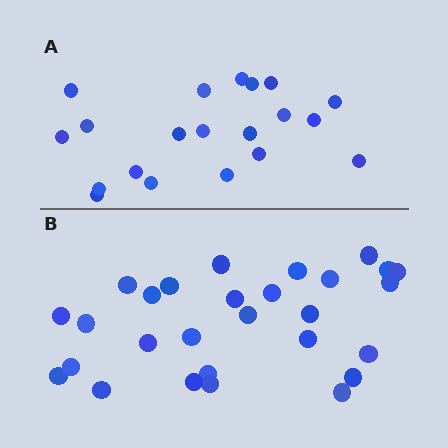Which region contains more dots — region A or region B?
Region B (the bottom region) has more dots.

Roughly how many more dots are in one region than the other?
Region B has roughly 8 or so more dots than region A.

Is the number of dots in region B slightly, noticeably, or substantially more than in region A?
Region B has noticeably more, but not dramatically so. The ratio is roughly 1.4 to 1.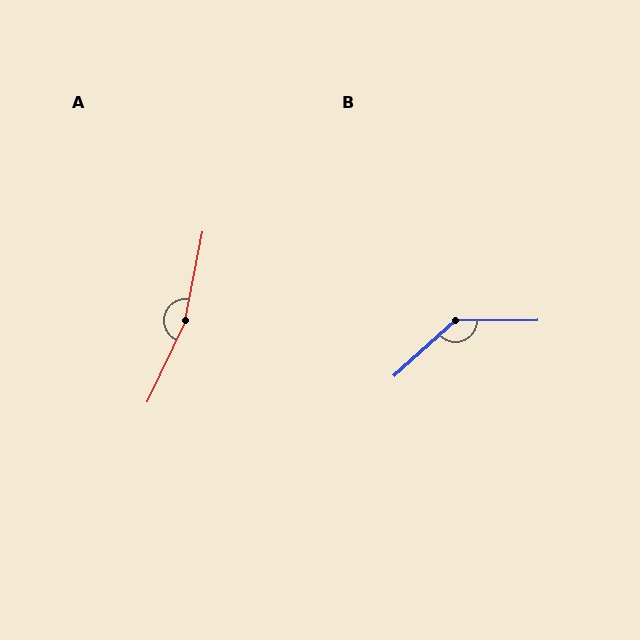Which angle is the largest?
A, at approximately 166 degrees.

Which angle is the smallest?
B, at approximately 138 degrees.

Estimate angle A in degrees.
Approximately 166 degrees.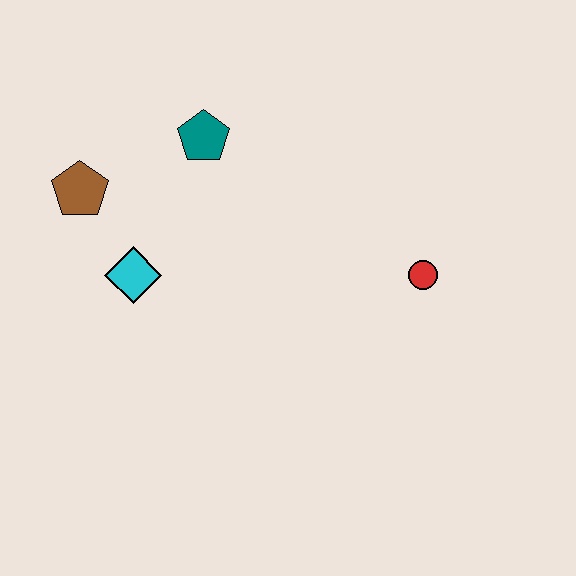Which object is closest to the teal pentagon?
The brown pentagon is closest to the teal pentagon.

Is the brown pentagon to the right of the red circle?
No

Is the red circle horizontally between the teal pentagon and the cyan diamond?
No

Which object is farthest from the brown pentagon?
The red circle is farthest from the brown pentagon.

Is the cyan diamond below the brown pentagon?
Yes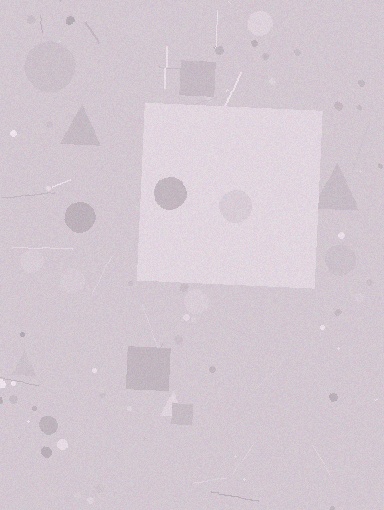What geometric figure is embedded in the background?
A square is embedded in the background.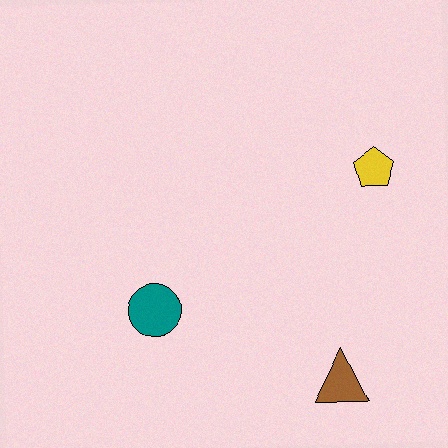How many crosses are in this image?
There are no crosses.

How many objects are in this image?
There are 3 objects.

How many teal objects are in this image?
There is 1 teal object.